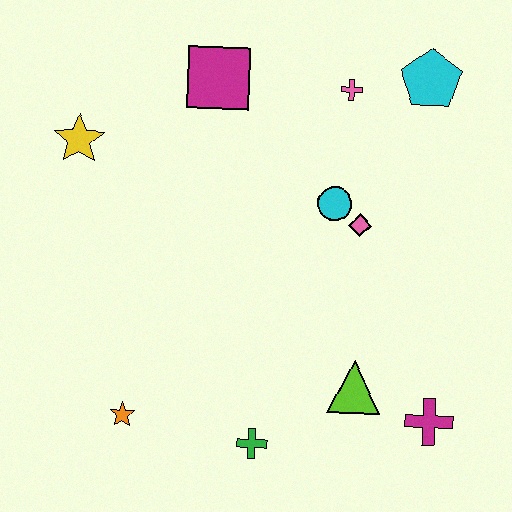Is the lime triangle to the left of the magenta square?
No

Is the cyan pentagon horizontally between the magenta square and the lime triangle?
No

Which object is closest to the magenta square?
The pink cross is closest to the magenta square.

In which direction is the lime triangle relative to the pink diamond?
The lime triangle is below the pink diamond.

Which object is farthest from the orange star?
The cyan pentagon is farthest from the orange star.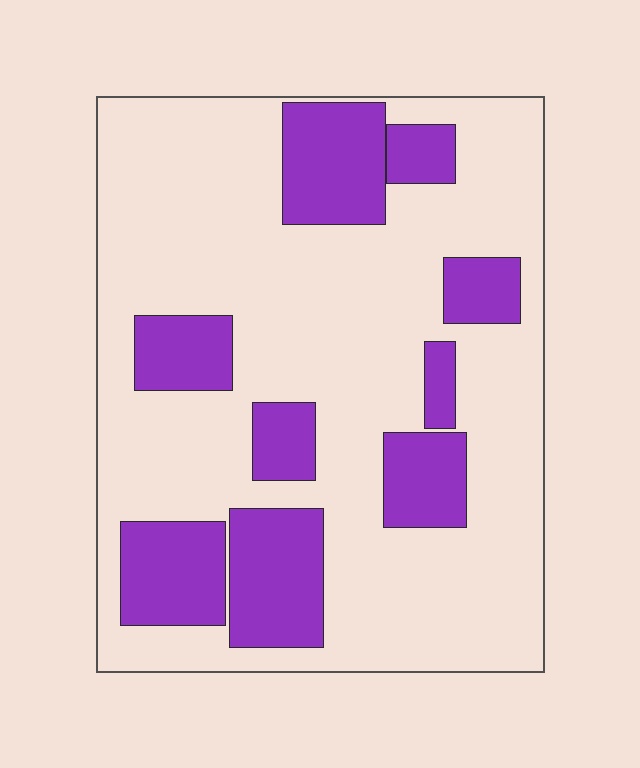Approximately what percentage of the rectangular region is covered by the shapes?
Approximately 25%.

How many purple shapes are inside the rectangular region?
9.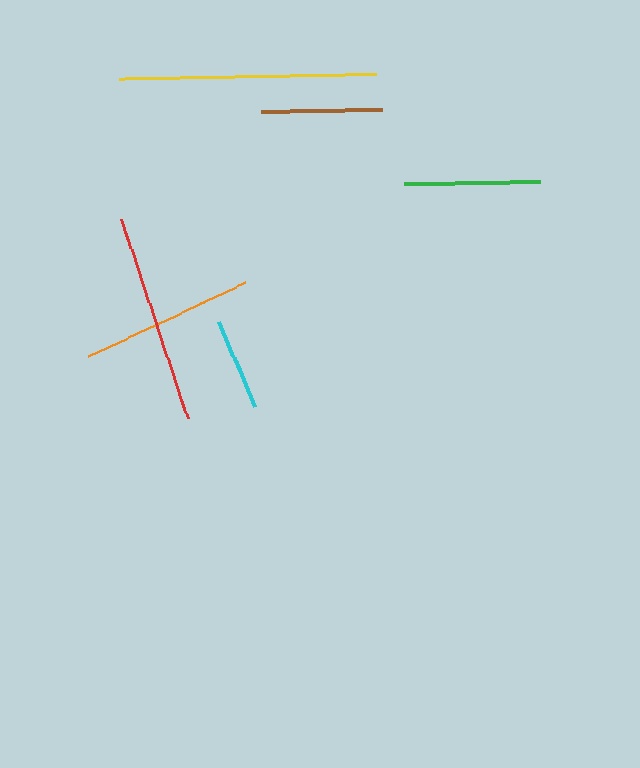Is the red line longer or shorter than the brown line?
The red line is longer than the brown line.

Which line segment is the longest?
The yellow line is the longest at approximately 257 pixels.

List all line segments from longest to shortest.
From longest to shortest: yellow, red, orange, green, brown, cyan.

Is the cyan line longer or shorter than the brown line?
The brown line is longer than the cyan line.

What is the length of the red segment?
The red segment is approximately 210 pixels long.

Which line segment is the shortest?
The cyan line is the shortest at approximately 93 pixels.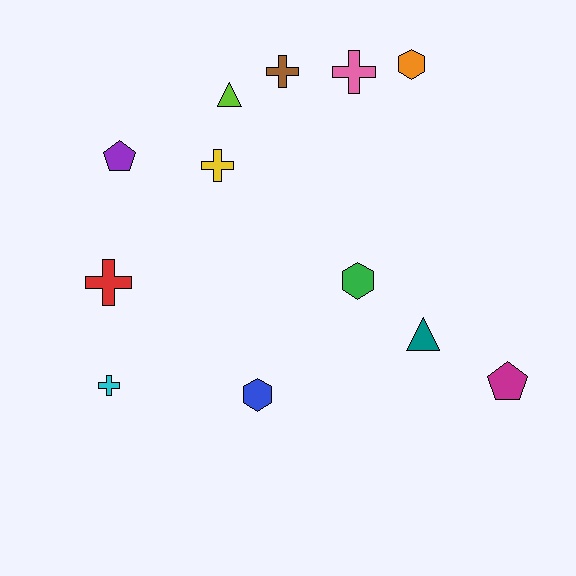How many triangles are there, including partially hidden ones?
There are 2 triangles.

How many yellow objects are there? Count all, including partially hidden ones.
There is 1 yellow object.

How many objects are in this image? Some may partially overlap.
There are 12 objects.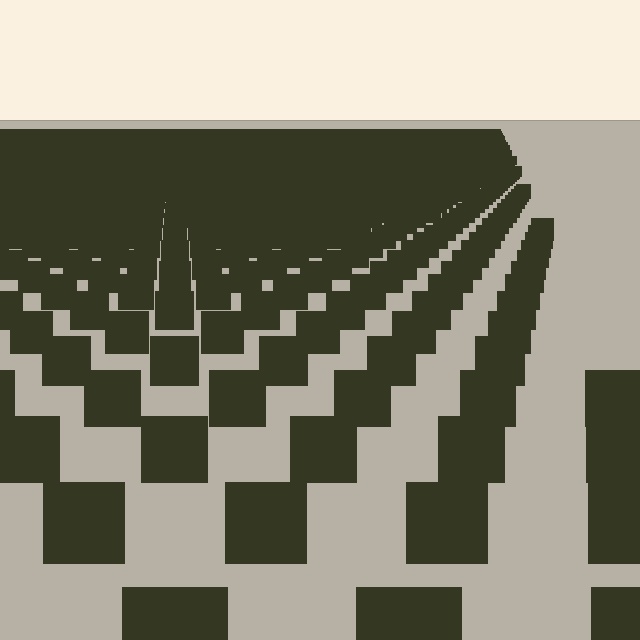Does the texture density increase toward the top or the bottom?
Density increases toward the top.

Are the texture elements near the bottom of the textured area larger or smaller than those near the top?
Larger. Near the bottom, elements are closer to the viewer and appear at a bigger on-screen size.